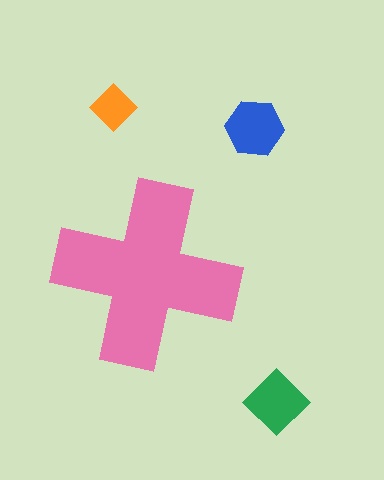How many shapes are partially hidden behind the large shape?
0 shapes are partially hidden.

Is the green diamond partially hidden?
No, the green diamond is fully visible.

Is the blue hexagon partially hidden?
No, the blue hexagon is fully visible.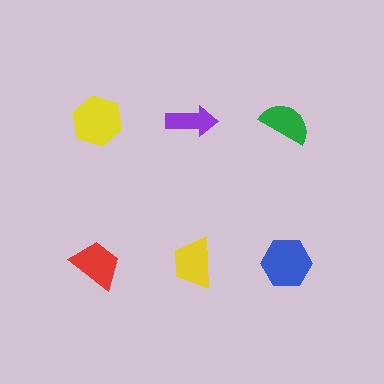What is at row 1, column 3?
A green semicircle.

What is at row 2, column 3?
A blue hexagon.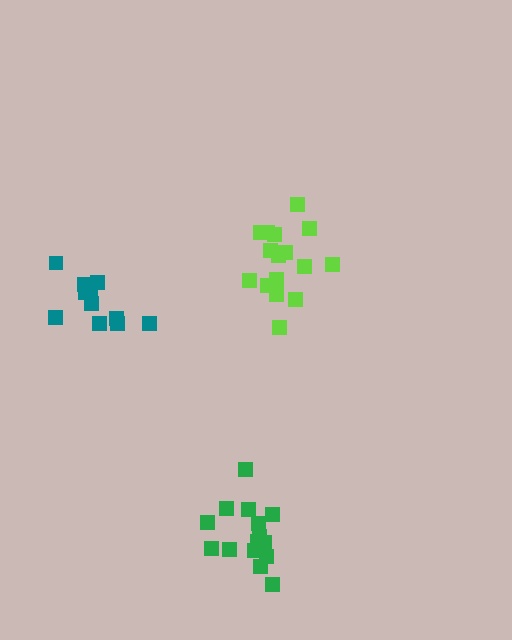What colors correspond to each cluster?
The clusters are colored: green, lime, teal.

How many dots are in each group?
Group 1: 15 dots, Group 2: 16 dots, Group 3: 12 dots (43 total).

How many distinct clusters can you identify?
There are 3 distinct clusters.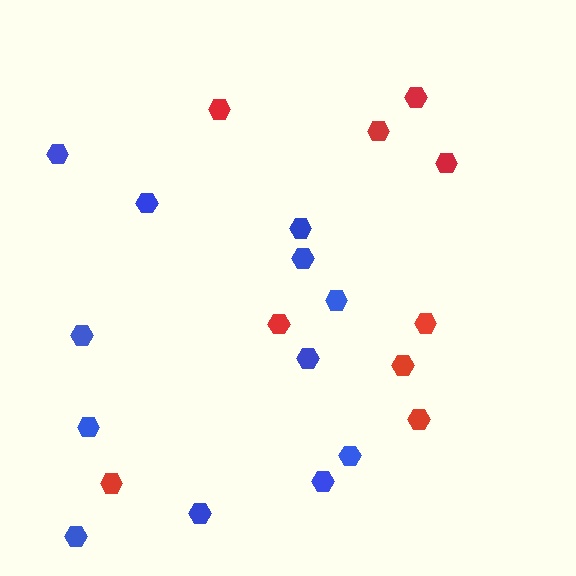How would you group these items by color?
There are 2 groups: one group of red hexagons (9) and one group of blue hexagons (12).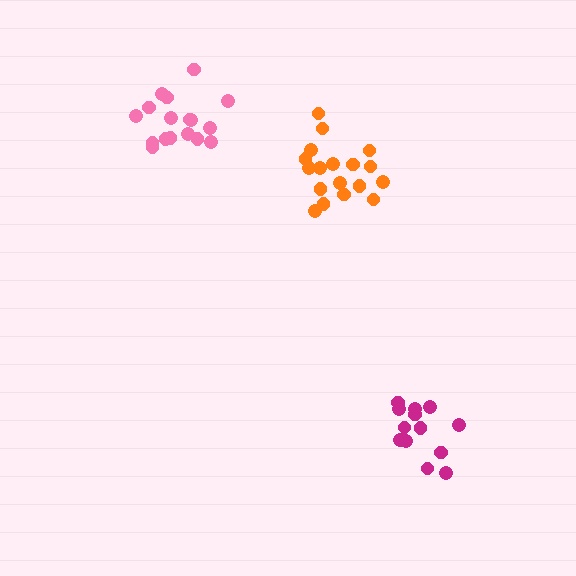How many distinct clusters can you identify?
There are 3 distinct clusters.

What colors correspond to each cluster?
The clusters are colored: magenta, orange, pink.